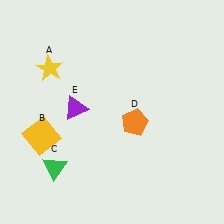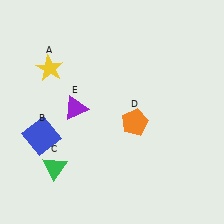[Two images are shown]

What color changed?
The square (B) changed from yellow in Image 1 to blue in Image 2.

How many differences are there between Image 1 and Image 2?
There is 1 difference between the two images.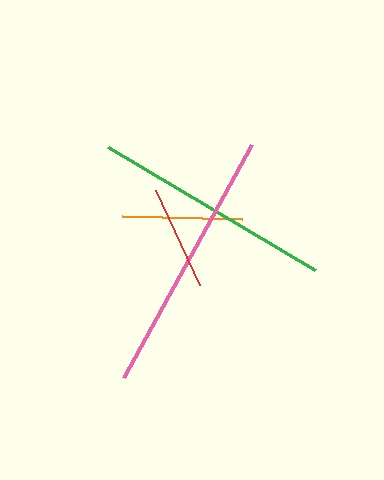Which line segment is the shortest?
The red line is the shortest at approximately 105 pixels.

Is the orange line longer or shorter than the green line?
The green line is longer than the orange line.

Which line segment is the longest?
The pink line is the longest at approximately 265 pixels.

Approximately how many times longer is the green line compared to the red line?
The green line is approximately 2.3 times the length of the red line.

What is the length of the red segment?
The red segment is approximately 105 pixels long.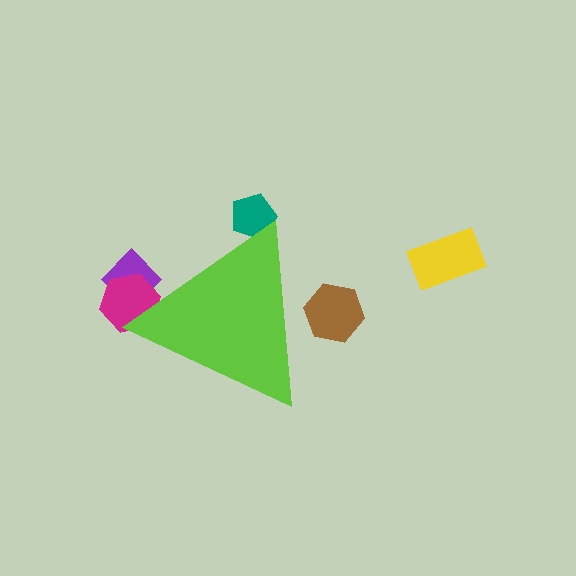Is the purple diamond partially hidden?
Yes, the purple diamond is partially hidden behind the lime triangle.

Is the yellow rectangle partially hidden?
No, the yellow rectangle is fully visible.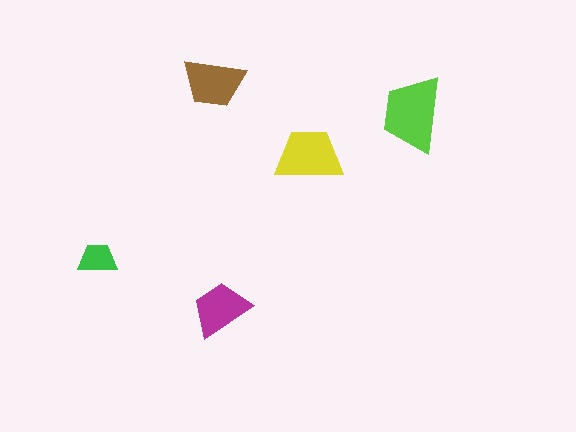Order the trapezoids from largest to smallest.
the lime one, the yellow one, the brown one, the magenta one, the green one.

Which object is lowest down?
The magenta trapezoid is bottommost.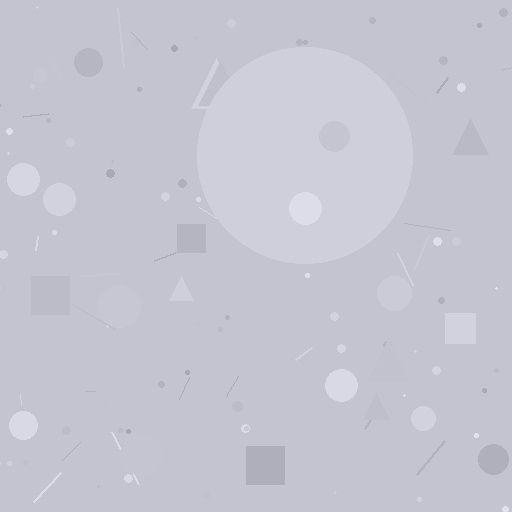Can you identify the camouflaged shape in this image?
The camouflaged shape is a circle.